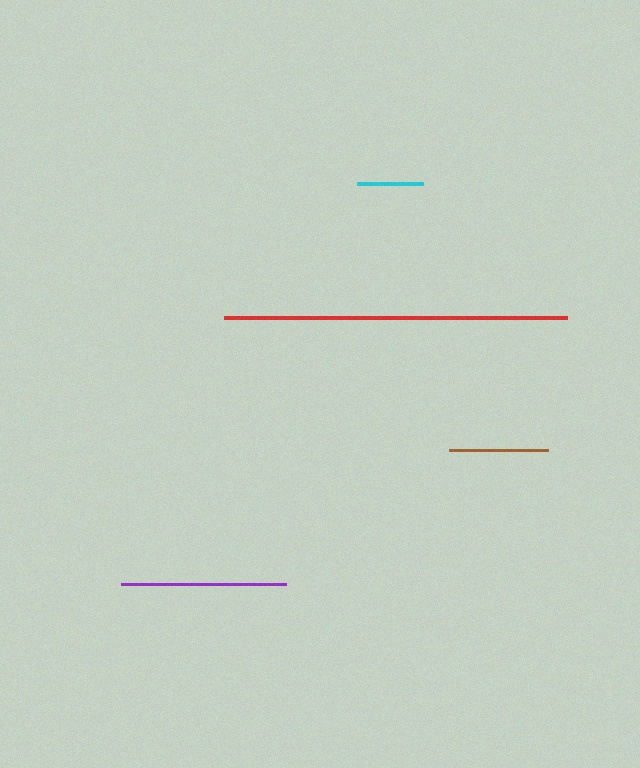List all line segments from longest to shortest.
From longest to shortest: red, purple, brown, cyan.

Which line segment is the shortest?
The cyan line is the shortest at approximately 66 pixels.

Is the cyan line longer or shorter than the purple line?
The purple line is longer than the cyan line.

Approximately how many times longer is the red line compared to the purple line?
The red line is approximately 2.1 times the length of the purple line.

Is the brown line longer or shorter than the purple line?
The purple line is longer than the brown line.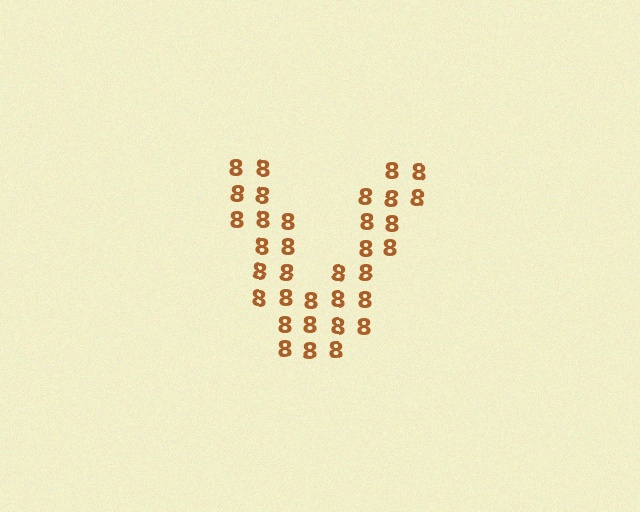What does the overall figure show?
The overall figure shows the letter V.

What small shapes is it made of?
It is made of small digit 8's.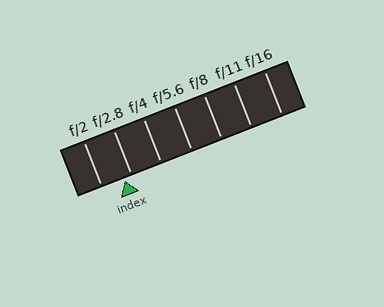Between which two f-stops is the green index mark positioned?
The index mark is between f/2 and f/2.8.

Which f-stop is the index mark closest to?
The index mark is closest to f/2.8.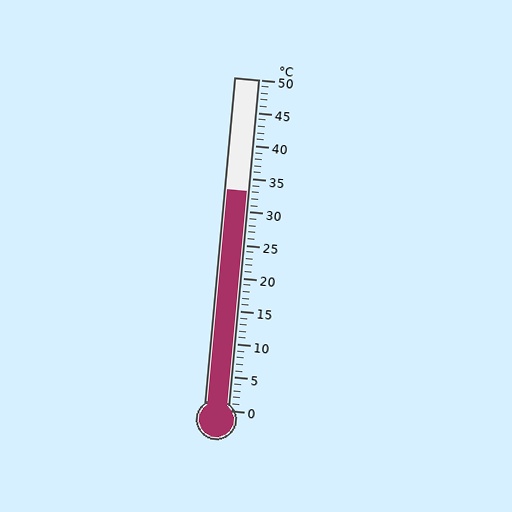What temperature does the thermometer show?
The thermometer shows approximately 33°C.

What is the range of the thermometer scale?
The thermometer scale ranges from 0°C to 50°C.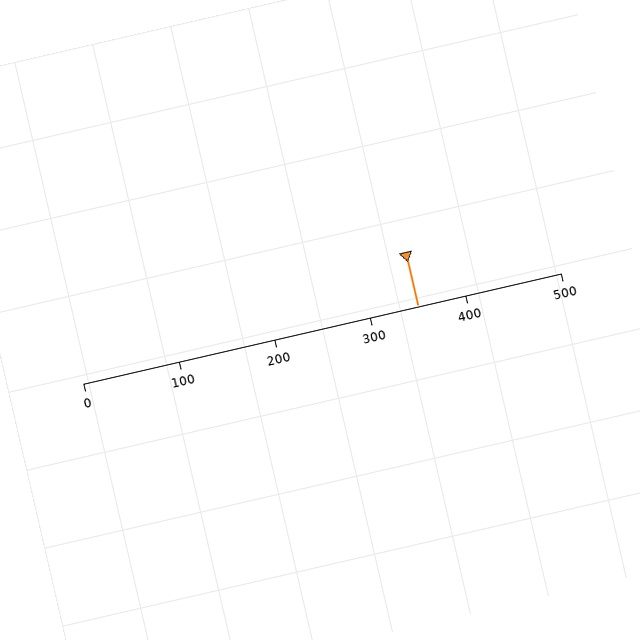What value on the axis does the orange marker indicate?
The marker indicates approximately 350.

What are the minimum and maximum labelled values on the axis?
The axis runs from 0 to 500.